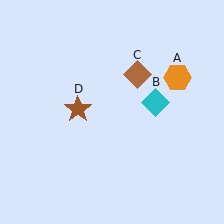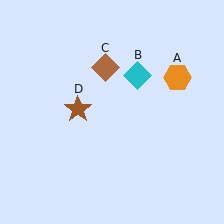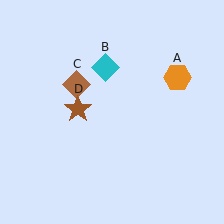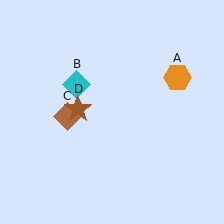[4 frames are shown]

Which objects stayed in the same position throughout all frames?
Orange hexagon (object A) and brown star (object D) remained stationary.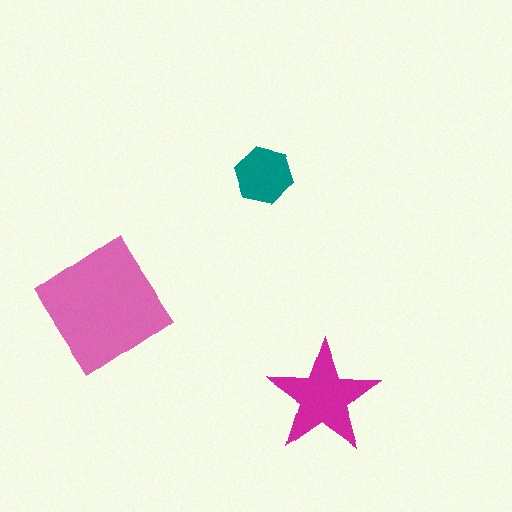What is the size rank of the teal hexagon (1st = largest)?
3rd.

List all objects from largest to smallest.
The pink diamond, the magenta star, the teal hexagon.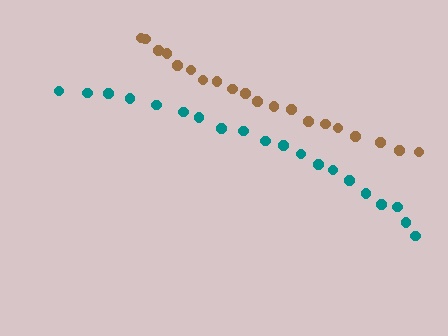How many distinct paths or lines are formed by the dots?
There are 2 distinct paths.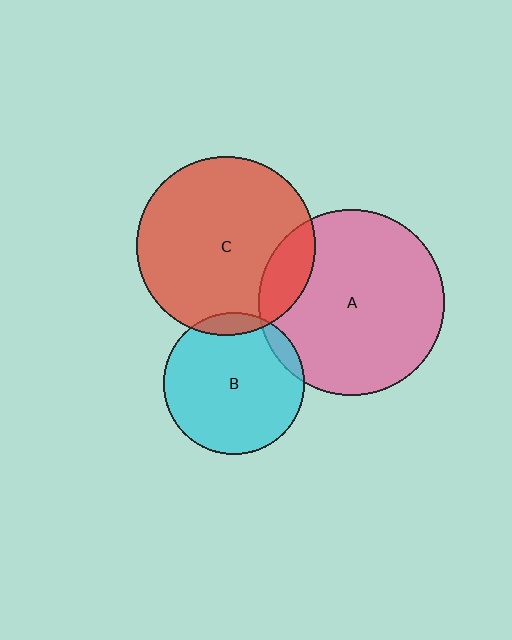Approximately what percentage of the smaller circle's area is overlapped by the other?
Approximately 15%.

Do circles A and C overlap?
Yes.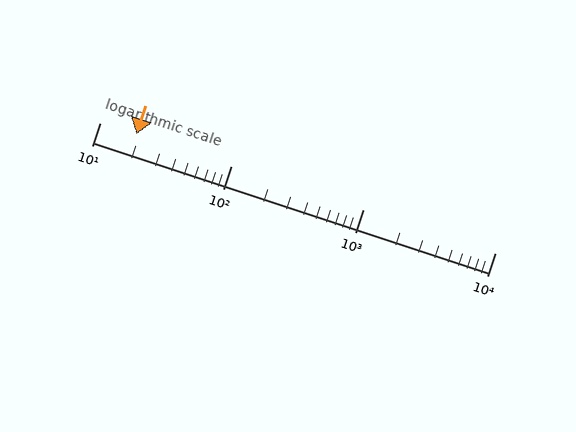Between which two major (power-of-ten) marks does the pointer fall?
The pointer is between 10 and 100.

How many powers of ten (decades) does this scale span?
The scale spans 3 decades, from 10 to 10000.